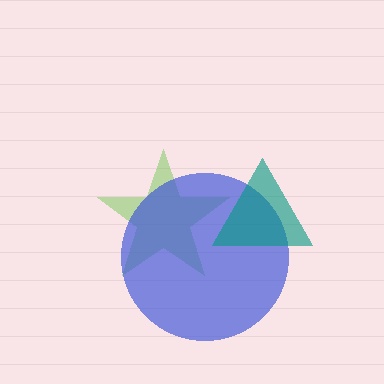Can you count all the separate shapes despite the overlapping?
Yes, there are 3 separate shapes.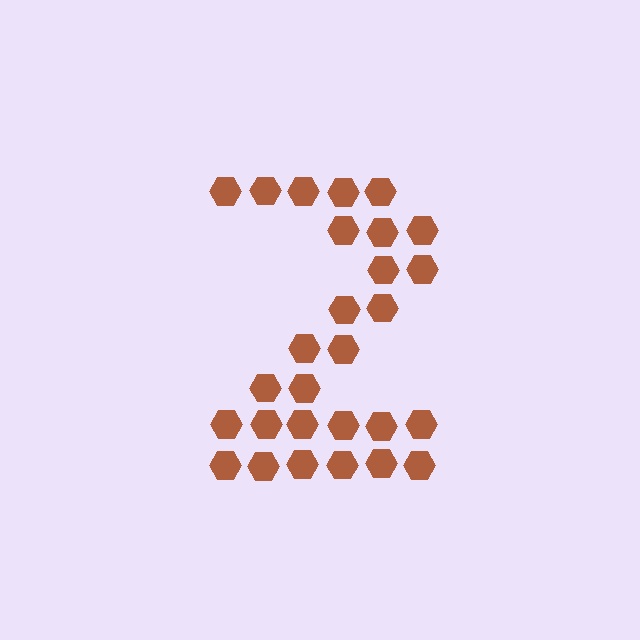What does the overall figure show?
The overall figure shows the digit 2.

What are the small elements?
The small elements are hexagons.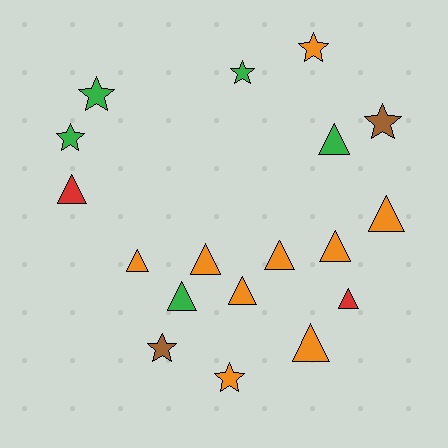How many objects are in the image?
There are 18 objects.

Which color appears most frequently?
Orange, with 9 objects.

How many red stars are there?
There are no red stars.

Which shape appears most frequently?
Triangle, with 11 objects.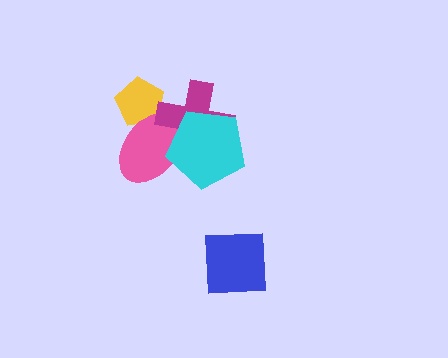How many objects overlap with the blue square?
0 objects overlap with the blue square.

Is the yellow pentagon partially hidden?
Yes, it is partially covered by another shape.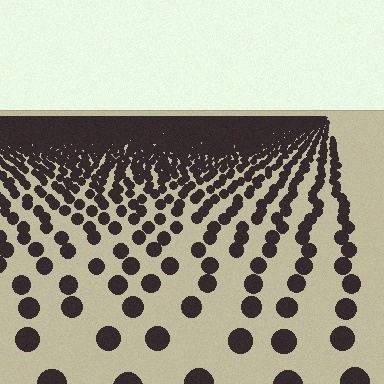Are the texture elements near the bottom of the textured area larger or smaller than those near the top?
Larger. Near the bottom, elements are closer to the viewer and appear at a bigger on-screen size.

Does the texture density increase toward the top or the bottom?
Density increases toward the top.